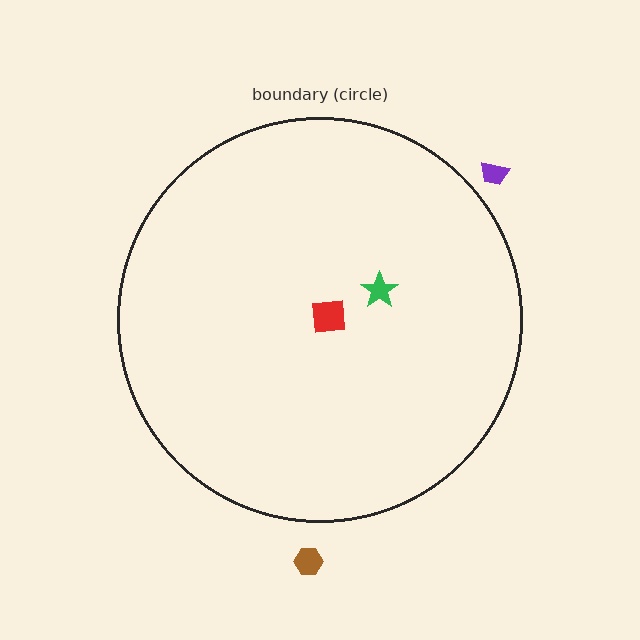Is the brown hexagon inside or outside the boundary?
Outside.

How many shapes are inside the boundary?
2 inside, 2 outside.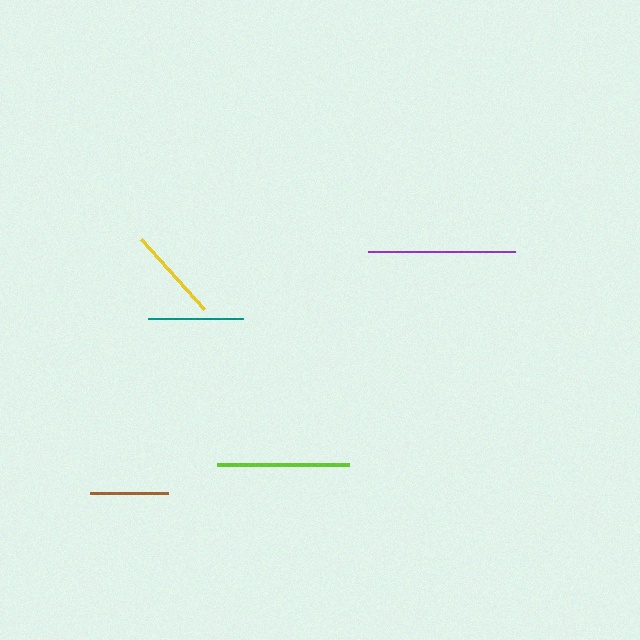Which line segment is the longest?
The purple line is the longest at approximately 147 pixels.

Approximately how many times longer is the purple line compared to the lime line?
The purple line is approximately 1.1 times the length of the lime line.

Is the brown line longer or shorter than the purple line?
The purple line is longer than the brown line.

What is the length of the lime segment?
The lime segment is approximately 132 pixels long.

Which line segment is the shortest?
The brown line is the shortest at approximately 79 pixels.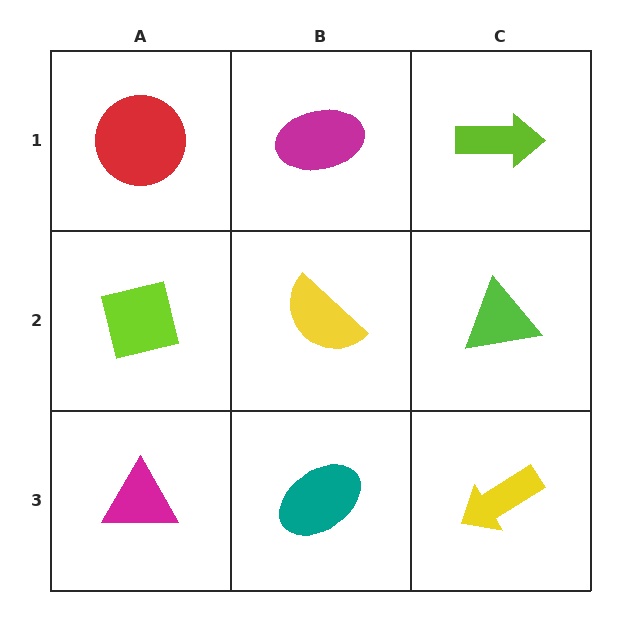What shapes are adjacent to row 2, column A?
A red circle (row 1, column A), a magenta triangle (row 3, column A), a yellow semicircle (row 2, column B).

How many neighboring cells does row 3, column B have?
3.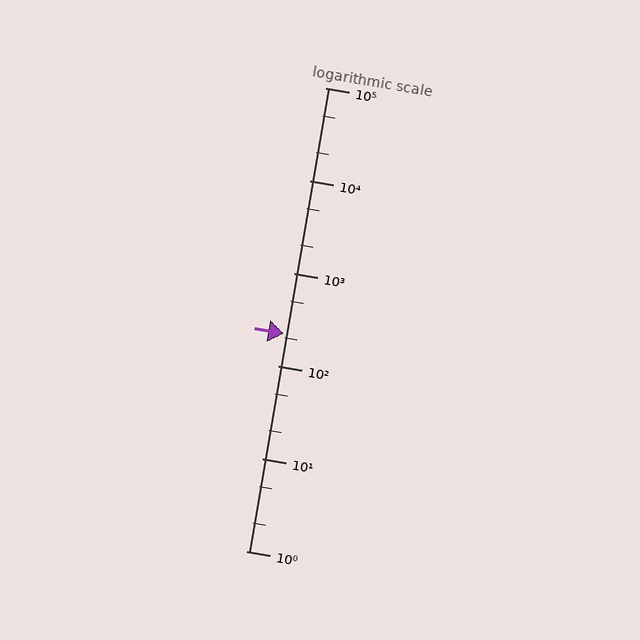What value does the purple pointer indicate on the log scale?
The pointer indicates approximately 220.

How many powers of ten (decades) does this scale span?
The scale spans 5 decades, from 1 to 100000.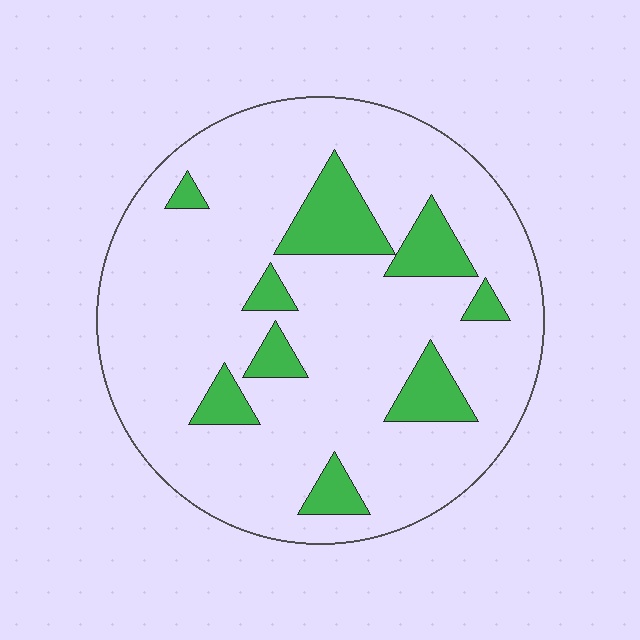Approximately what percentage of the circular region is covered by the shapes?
Approximately 15%.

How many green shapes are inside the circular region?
9.